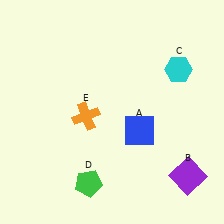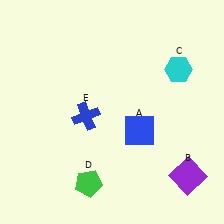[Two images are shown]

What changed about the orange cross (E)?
In Image 1, E is orange. In Image 2, it changed to blue.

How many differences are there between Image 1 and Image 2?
There is 1 difference between the two images.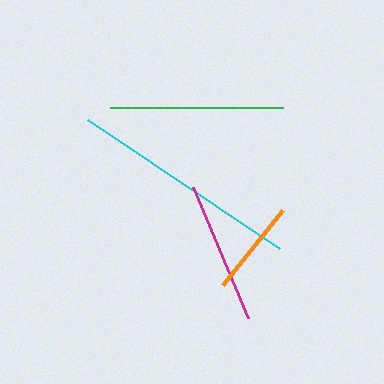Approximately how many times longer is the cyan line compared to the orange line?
The cyan line is approximately 2.4 times the length of the orange line.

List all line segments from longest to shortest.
From longest to shortest: cyan, green, magenta, orange.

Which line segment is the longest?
The cyan line is the longest at approximately 231 pixels.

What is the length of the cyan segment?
The cyan segment is approximately 231 pixels long.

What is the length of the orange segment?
The orange segment is approximately 95 pixels long.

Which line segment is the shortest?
The orange line is the shortest at approximately 95 pixels.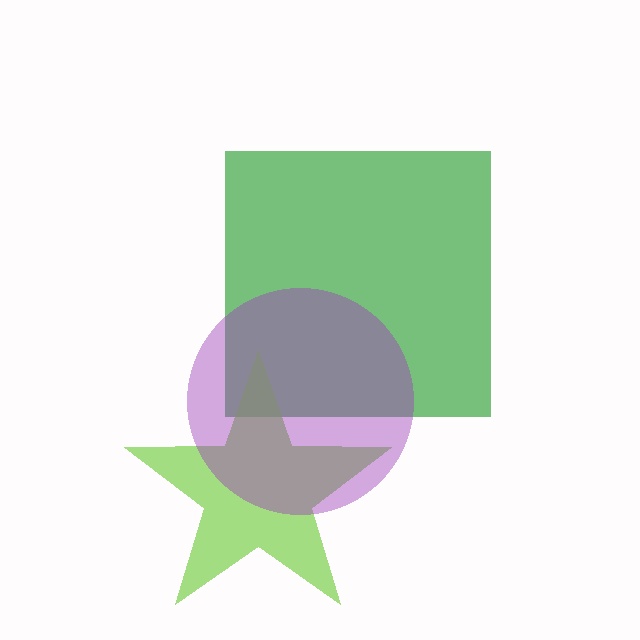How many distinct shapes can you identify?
There are 3 distinct shapes: a green square, a lime star, a purple circle.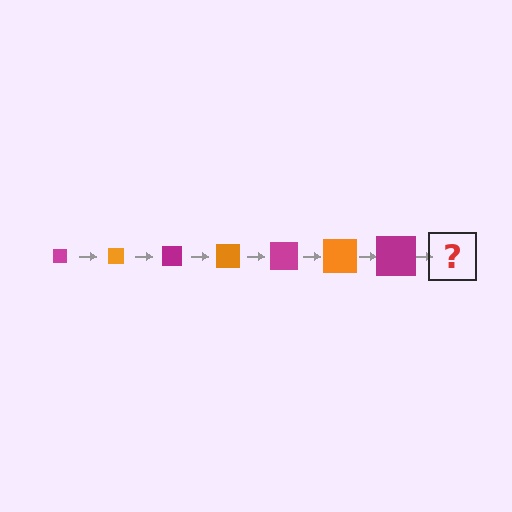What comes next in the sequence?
The next element should be an orange square, larger than the previous one.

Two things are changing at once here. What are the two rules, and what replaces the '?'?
The two rules are that the square grows larger each step and the color cycles through magenta and orange. The '?' should be an orange square, larger than the previous one.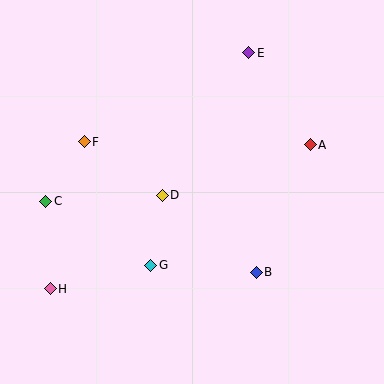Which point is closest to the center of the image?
Point D at (162, 195) is closest to the center.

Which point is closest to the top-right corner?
Point E is closest to the top-right corner.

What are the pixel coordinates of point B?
Point B is at (256, 272).